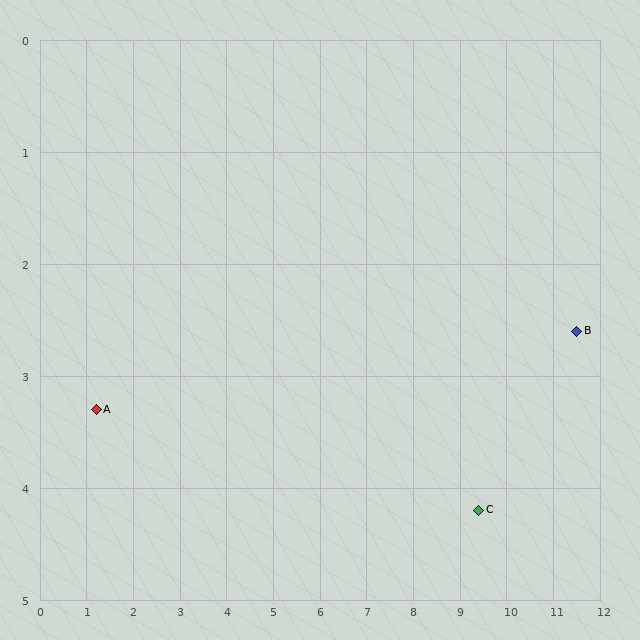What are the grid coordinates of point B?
Point B is at approximately (11.5, 2.6).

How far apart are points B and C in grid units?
Points B and C are about 2.6 grid units apart.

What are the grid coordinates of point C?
Point C is at approximately (9.4, 4.2).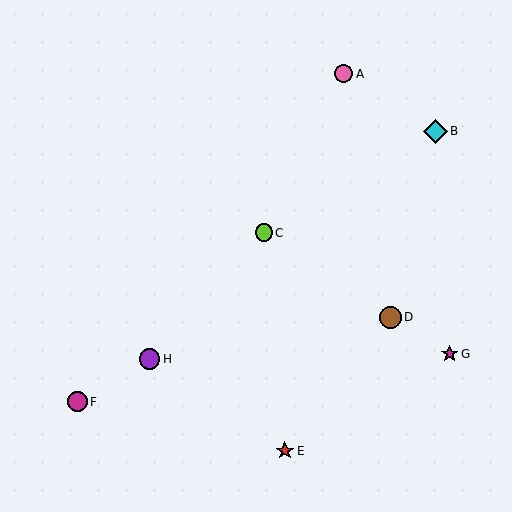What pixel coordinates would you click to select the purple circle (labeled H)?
Click at (150, 359) to select the purple circle H.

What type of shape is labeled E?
Shape E is a red star.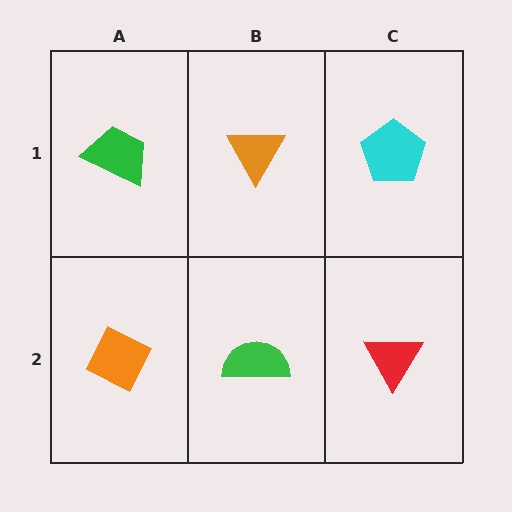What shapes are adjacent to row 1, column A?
An orange diamond (row 2, column A), an orange triangle (row 1, column B).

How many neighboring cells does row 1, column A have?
2.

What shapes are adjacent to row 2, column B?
An orange triangle (row 1, column B), an orange diamond (row 2, column A), a red triangle (row 2, column C).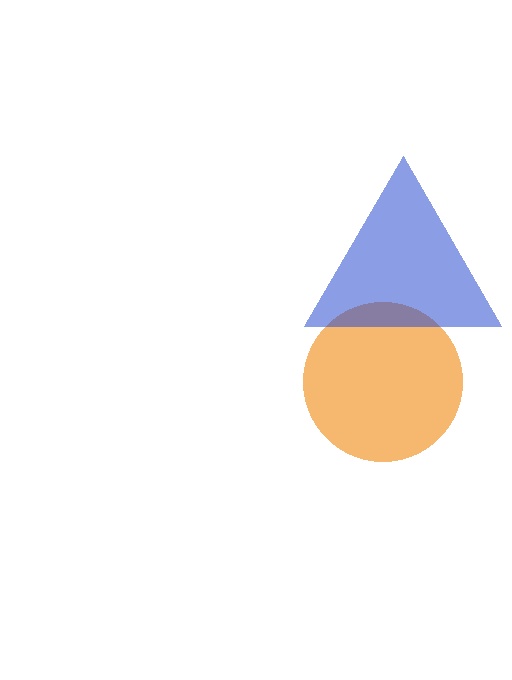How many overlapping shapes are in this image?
There are 2 overlapping shapes in the image.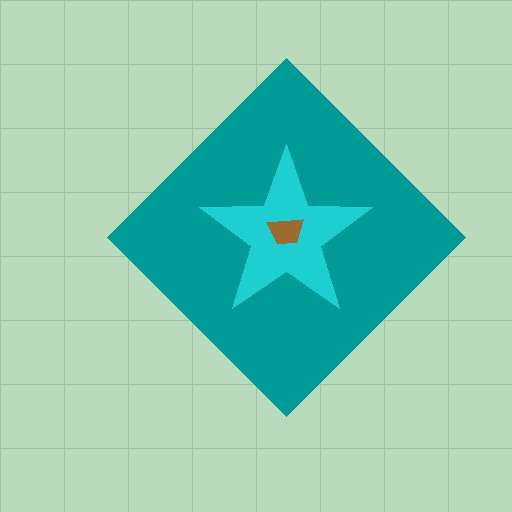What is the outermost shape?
The teal diamond.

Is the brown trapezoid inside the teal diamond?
Yes.